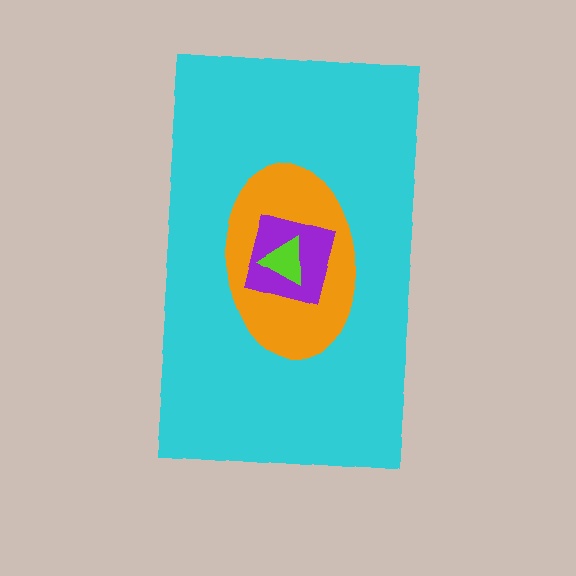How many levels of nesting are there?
4.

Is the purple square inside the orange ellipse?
Yes.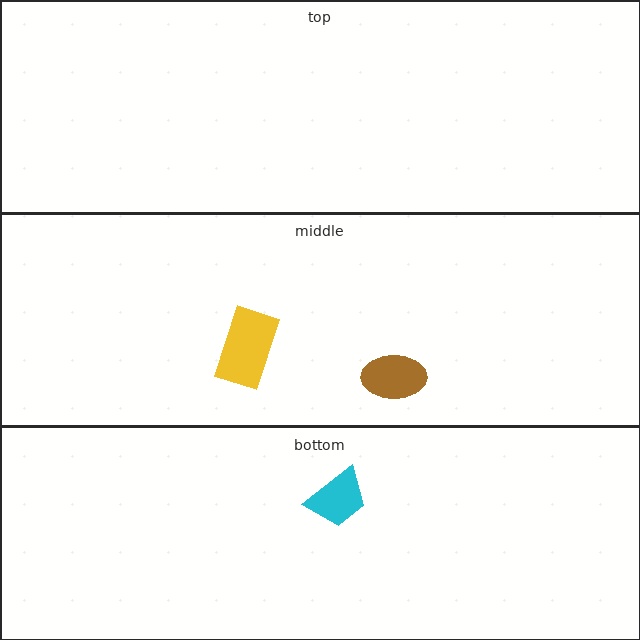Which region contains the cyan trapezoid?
The bottom region.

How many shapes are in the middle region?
2.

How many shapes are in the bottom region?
1.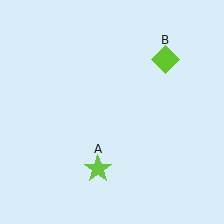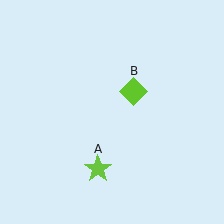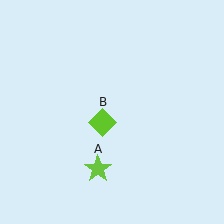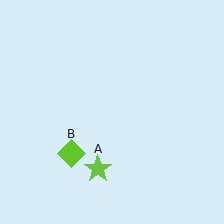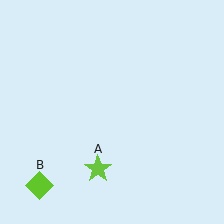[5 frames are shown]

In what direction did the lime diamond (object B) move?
The lime diamond (object B) moved down and to the left.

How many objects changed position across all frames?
1 object changed position: lime diamond (object B).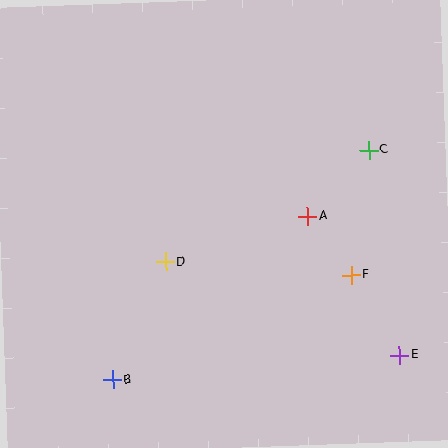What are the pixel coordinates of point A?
Point A is at (308, 216).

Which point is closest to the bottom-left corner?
Point B is closest to the bottom-left corner.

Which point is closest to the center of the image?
Point D at (166, 262) is closest to the center.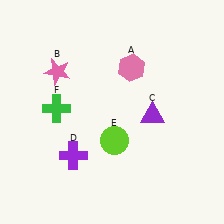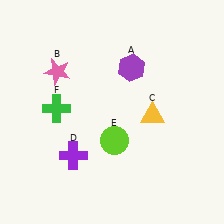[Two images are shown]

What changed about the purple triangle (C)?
In Image 1, C is purple. In Image 2, it changed to yellow.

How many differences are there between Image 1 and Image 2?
There are 2 differences between the two images.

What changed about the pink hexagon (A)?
In Image 1, A is pink. In Image 2, it changed to purple.